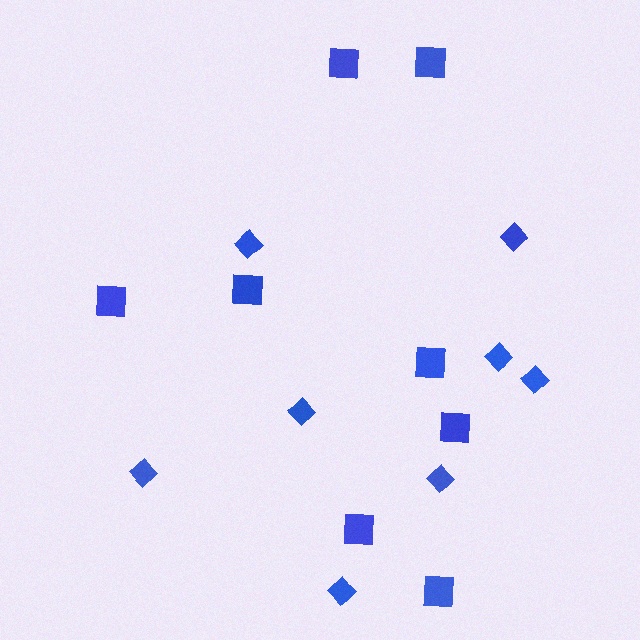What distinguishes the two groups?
There are 2 groups: one group of diamonds (8) and one group of squares (8).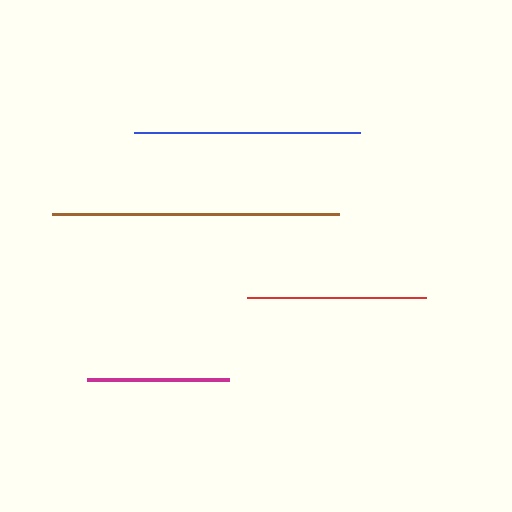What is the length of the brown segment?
The brown segment is approximately 288 pixels long.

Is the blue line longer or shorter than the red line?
The blue line is longer than the red line.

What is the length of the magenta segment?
The magenta segment is approximately 143 pixels long.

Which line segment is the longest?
The brown line is the longest at approximately 288 pixels.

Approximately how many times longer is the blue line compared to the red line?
The blue line is approximately 1.3 times the length of the red line.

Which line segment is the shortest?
The magenta line is the shortest at approximately 143 pixels.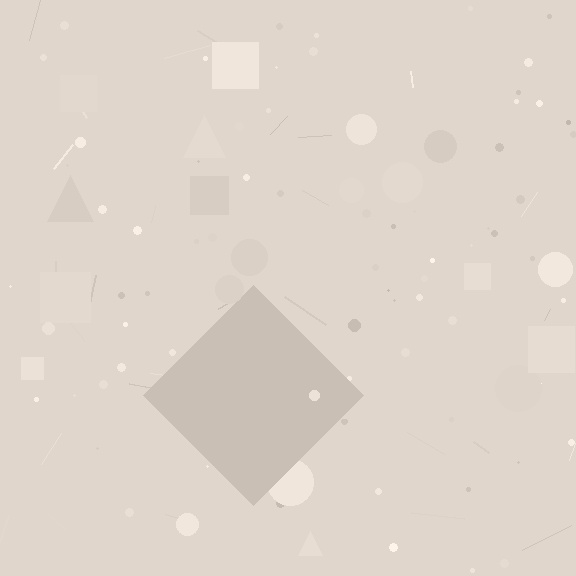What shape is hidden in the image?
A diamond is hidden in the image.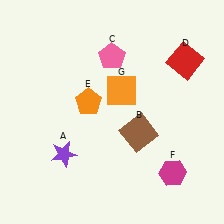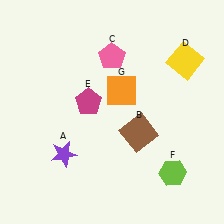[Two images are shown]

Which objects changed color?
D changed from red to yellow. E changed from orange to magenta. F changed from magenta to lime.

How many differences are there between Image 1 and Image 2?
There are 3 differences between the two images.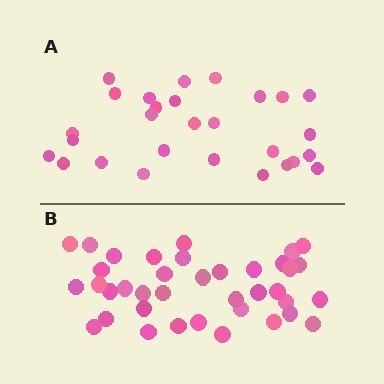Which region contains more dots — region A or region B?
Region B (the bottom region) has more dots.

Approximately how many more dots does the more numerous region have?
Region B has roughly 10 or so more dots than region A.